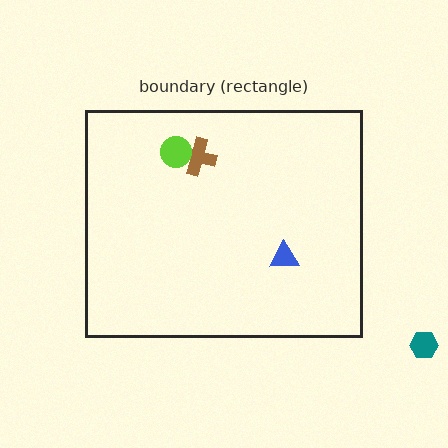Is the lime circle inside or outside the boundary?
Inside.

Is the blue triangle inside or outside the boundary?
Inside.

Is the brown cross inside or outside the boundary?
Inside.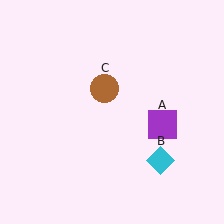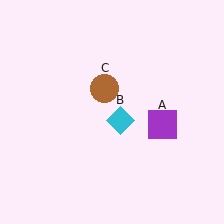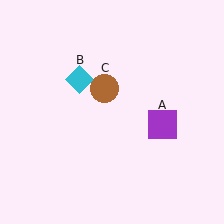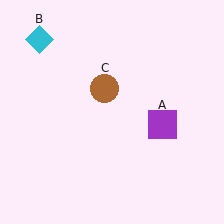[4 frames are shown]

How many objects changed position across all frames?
1 object changed position: cyan diamond (object B).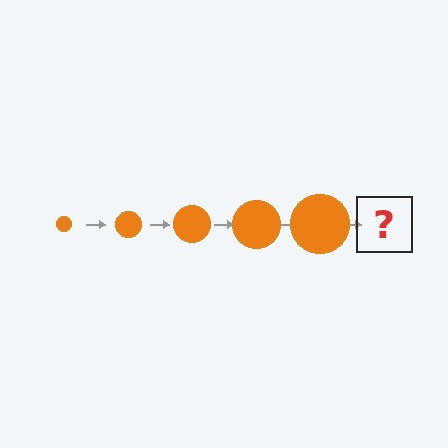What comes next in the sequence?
The next element should be an orange circle, larger than the previous one.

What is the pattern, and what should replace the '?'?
The pattern is that the circle gets progressively larger each step. The '?' should be an orange circle, larger than the previous one.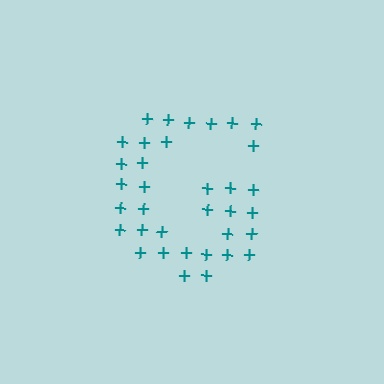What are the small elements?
The small elements are plus signs.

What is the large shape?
The large shape is the letter G.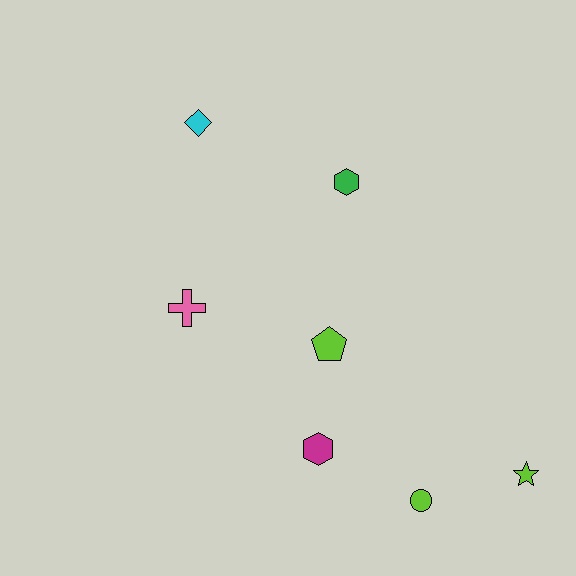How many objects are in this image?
There are 7 objects.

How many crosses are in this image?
There is 1 cross.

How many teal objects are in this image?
There are no teal objects.